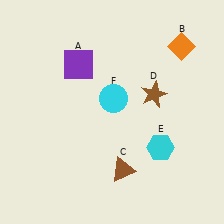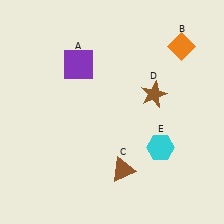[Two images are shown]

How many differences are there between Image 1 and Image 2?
There is 1 difference between the two images.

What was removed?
The cyan circle (F) was removed in Image 2.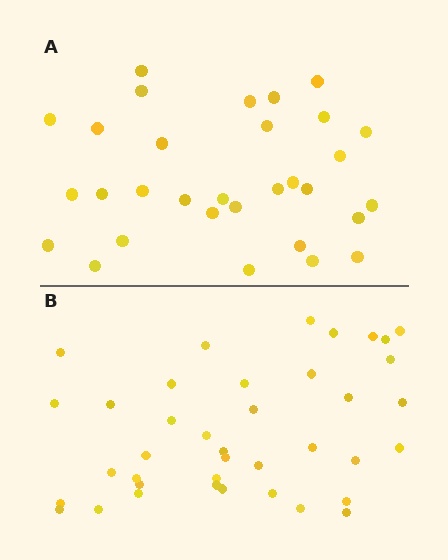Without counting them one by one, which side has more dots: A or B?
Region B (the bottom region) has more dots.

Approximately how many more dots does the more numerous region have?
Region B has roughly 8 or so more dots than region A.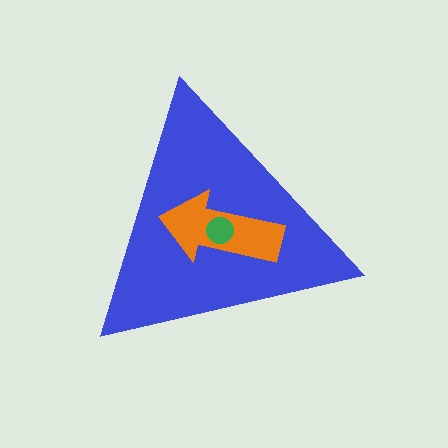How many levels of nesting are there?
3.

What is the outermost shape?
The blue triangle.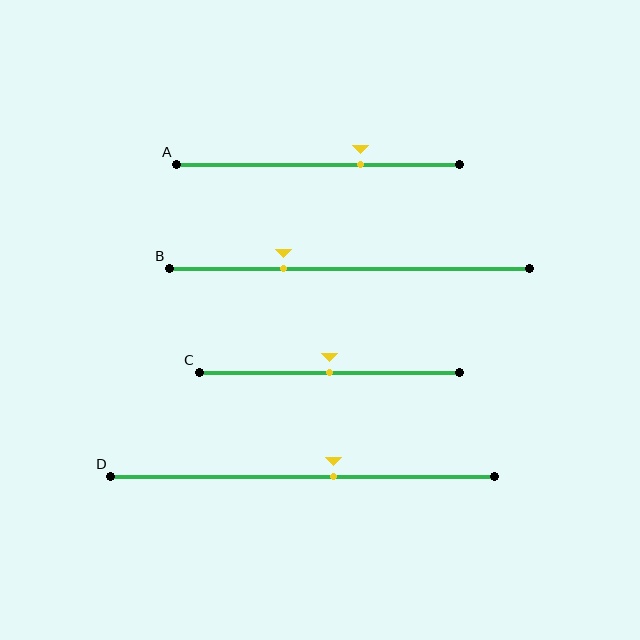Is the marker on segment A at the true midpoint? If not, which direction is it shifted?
No, the marker on segment A is shifted to the right by about 15% of the segment length.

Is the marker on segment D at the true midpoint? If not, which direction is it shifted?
No, the marker on segment D is shifted to the right by about 8% of the segment length.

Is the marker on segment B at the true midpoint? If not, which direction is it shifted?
No, the marker on segment B is shifted to the left by about 18% of the segment length.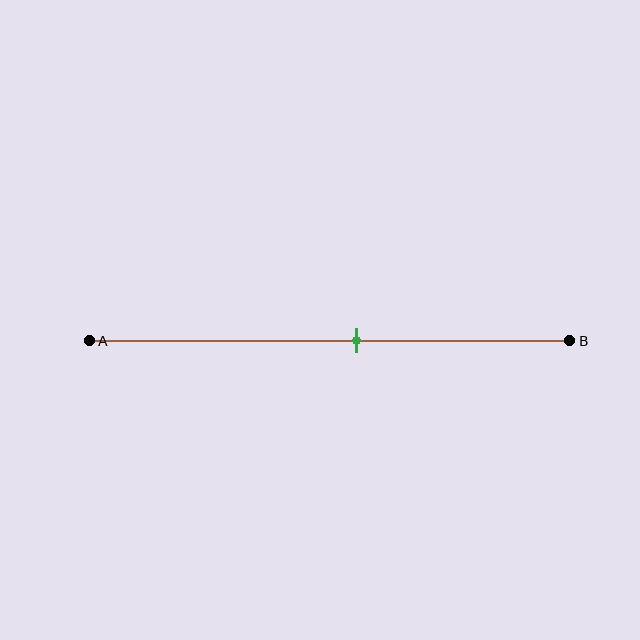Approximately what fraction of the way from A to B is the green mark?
The green mark is approximately 55% of the way from A to B.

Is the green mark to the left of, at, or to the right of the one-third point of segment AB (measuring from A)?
The green mark is to the right of the one-third point of segment AB.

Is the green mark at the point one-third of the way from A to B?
No, the mark is at about 55% from A, not at the 33% one-third point.